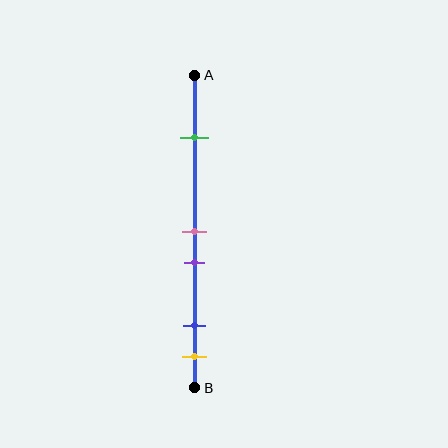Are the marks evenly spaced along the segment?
No, the marks are not evenly spaced.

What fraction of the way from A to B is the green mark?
The green mark is approximately 20% (0.2) of the way from A to B.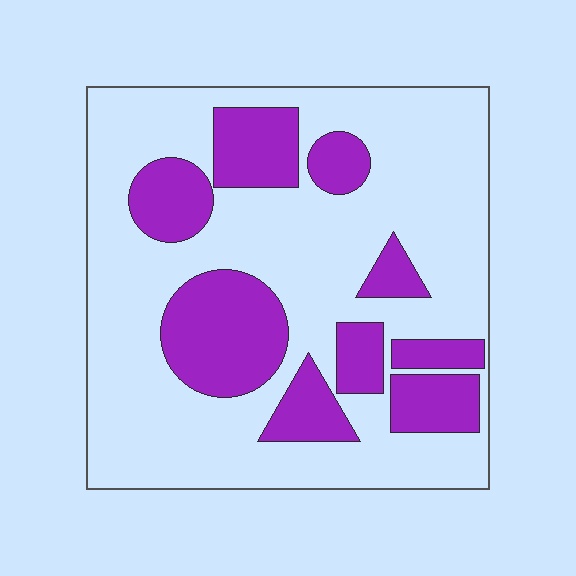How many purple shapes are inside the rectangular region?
9.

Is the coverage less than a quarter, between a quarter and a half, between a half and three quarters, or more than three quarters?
Between a quarter and a half.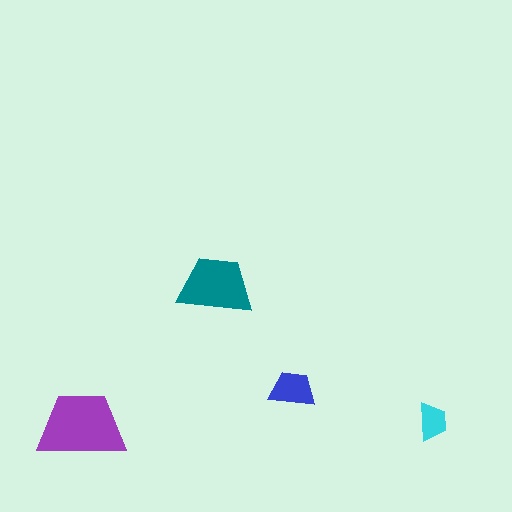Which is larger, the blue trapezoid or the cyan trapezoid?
The blue one.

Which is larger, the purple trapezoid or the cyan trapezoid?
The purple one.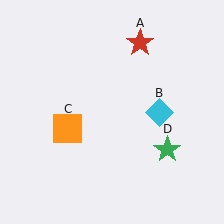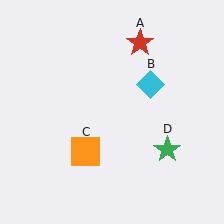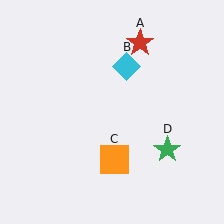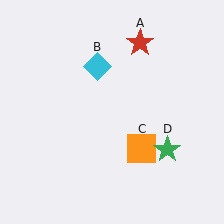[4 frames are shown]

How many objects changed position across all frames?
2 objects changed position: cyan diamond (object B), orange square (object C).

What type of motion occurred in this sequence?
The cyan diamond (object B), orange square (object C) rotated counterclockwise around the center of the scene.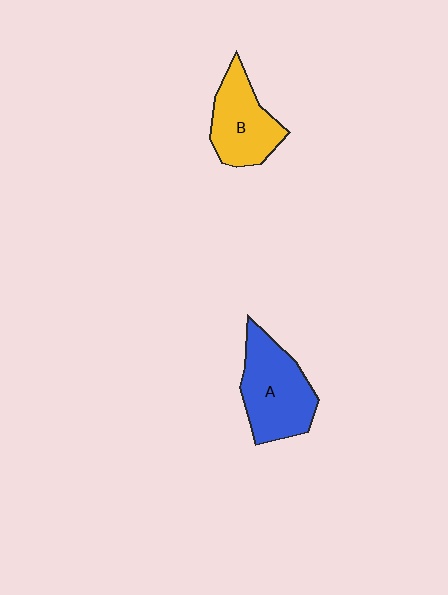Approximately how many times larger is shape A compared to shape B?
Approximately 1.2 times.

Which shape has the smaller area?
Shape B (yellow).